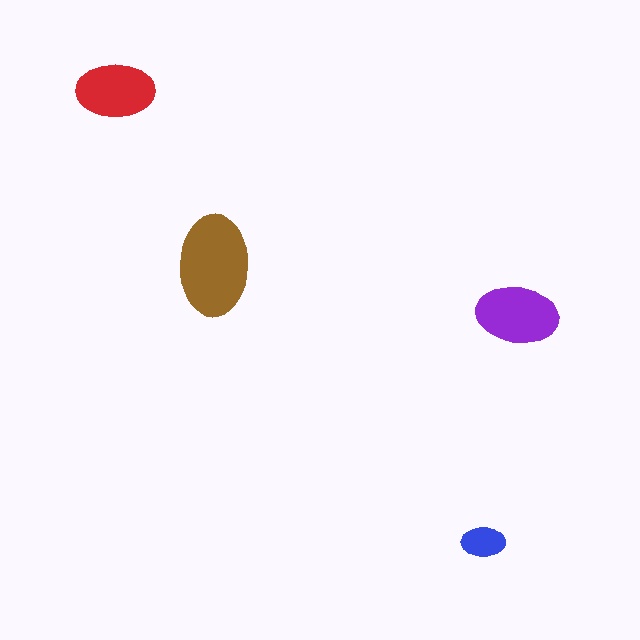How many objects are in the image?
There are 4 objects in the image.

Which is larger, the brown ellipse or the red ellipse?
The brown one.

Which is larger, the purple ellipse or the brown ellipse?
The brown one.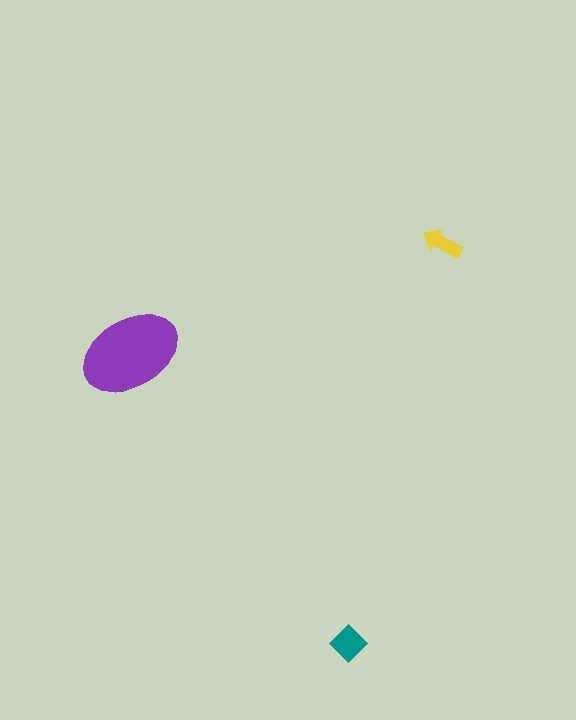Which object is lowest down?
The teal diamond is bottommost.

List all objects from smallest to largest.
The yellow arrow, the teal diamond, the purple ellipse.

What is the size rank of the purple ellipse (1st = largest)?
1st.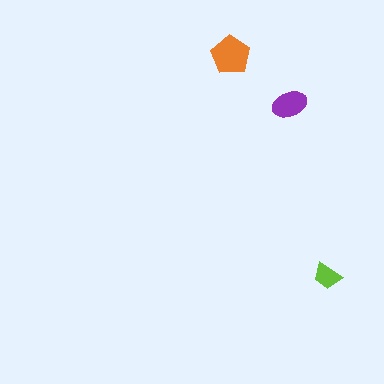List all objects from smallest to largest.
The lime trapezoid, the purple ellipse, the orange pentagon.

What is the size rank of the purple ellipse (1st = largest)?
2nd.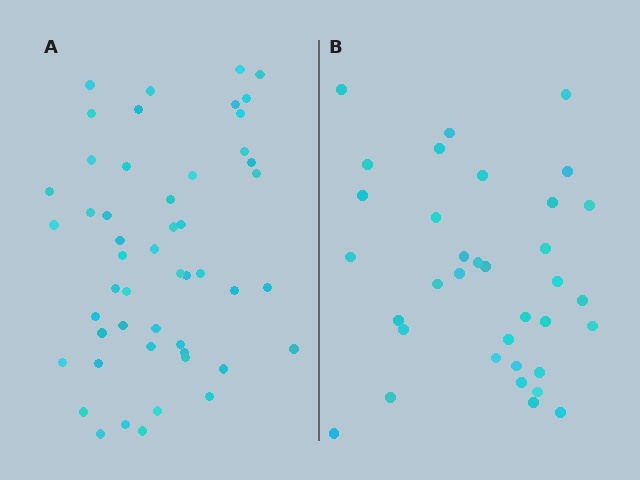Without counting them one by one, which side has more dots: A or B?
Region A (the left region) has more dots.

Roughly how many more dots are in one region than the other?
Region A has approximately 15 more dots than region B.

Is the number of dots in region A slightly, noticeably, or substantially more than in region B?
Region A has noticeably more, but not dramatically so. The ratio is roughly 1.4 to 1.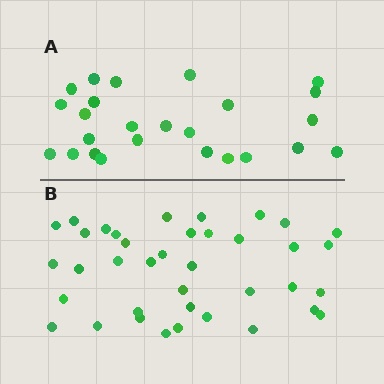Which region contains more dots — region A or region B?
Region B (the bottom region) has more dots.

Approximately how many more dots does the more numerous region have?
Region B has approximately 15 more dots than region A.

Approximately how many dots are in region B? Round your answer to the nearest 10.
About 40 dots. (The exact count is 38, which rounds to 40.)